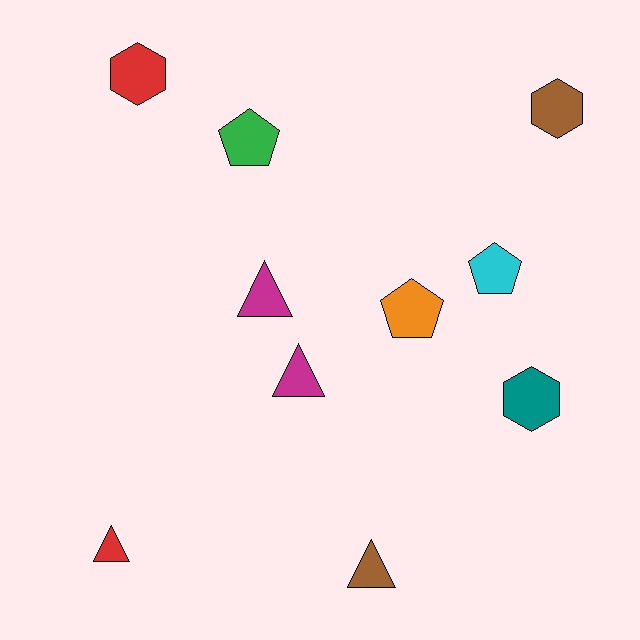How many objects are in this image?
There are 10 objects.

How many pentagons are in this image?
There are 3 pentagons.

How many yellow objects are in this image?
There are no yellow objects.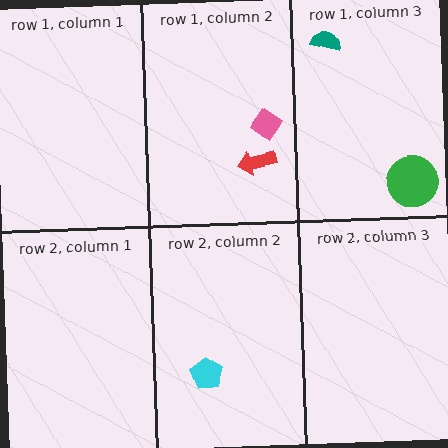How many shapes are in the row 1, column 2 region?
2.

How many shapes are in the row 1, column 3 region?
2.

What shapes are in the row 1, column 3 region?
The teal semicircle, the green circle.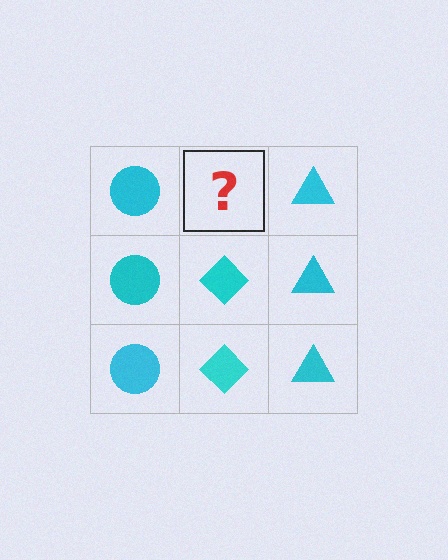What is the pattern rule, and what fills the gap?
The rule is that each column has a consistent shape. The gap should be filled with a cyan diamond.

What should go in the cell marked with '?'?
The missing cell should contain a cyan diamond.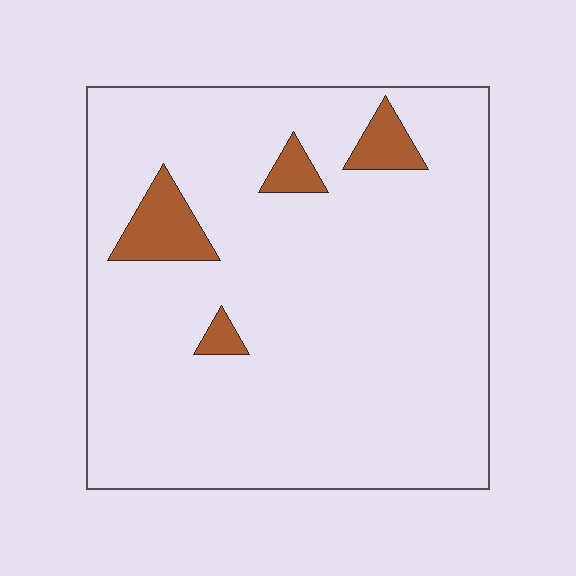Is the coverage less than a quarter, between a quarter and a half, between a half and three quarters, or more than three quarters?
Less than a quarter.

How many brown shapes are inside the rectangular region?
4.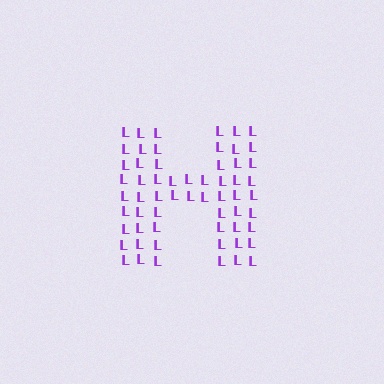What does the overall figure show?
The overall figure shows the letter H.